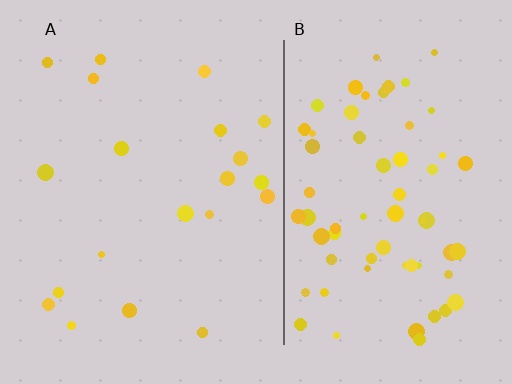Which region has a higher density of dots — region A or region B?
B (the right).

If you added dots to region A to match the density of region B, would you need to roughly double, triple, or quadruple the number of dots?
Approximately triple.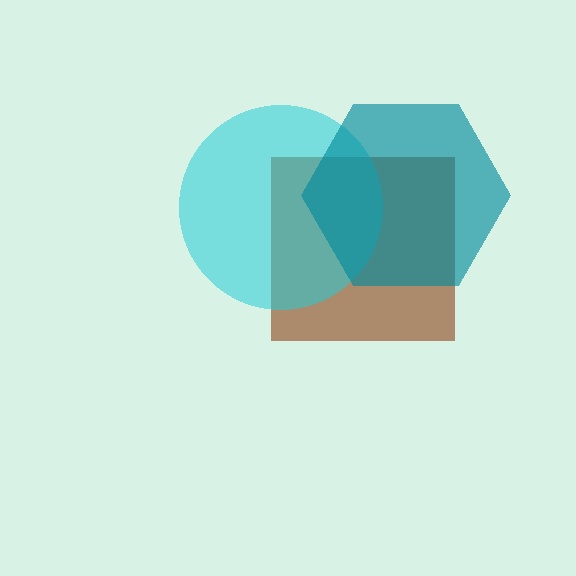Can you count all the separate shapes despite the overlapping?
Yes, there are 3 separate shapes.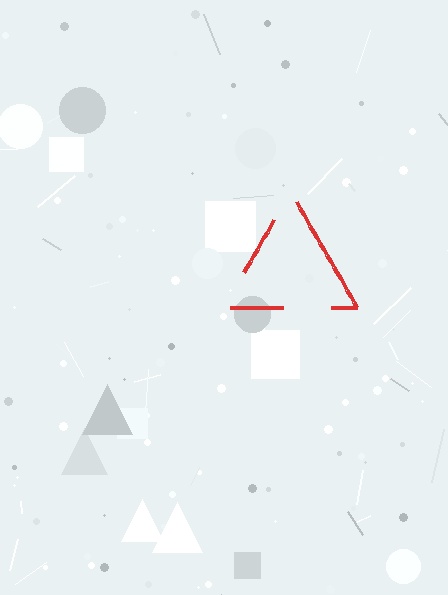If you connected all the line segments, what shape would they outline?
They would outline a triangle.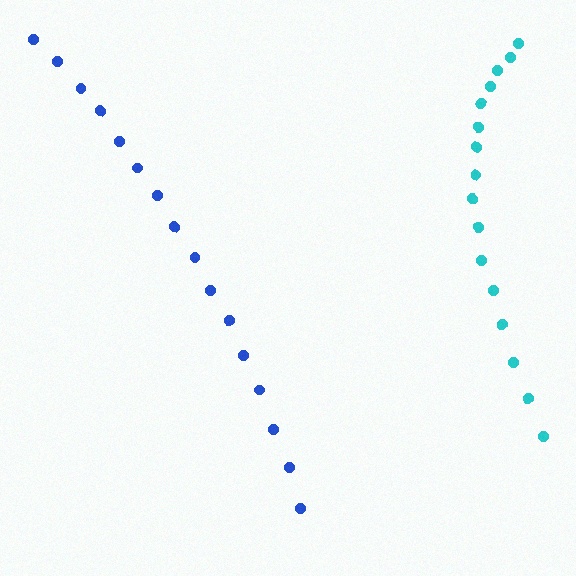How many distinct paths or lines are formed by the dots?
There are 2 distinct paths.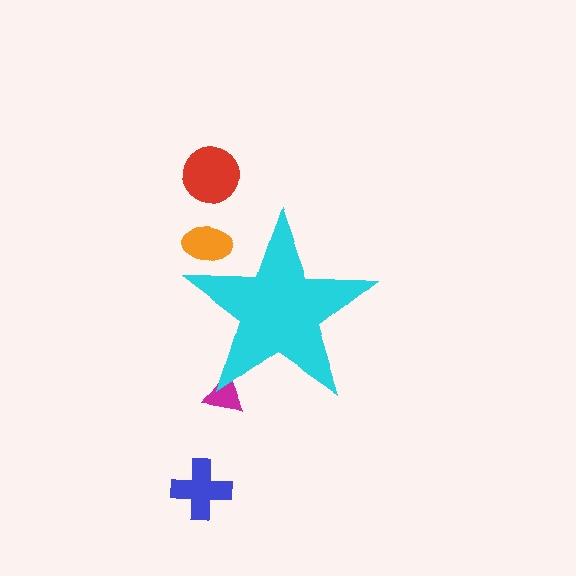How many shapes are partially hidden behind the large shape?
2 shapes are partially hidden.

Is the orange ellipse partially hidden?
Yes, the orange ellipse is partially hidden behind the cyan star.